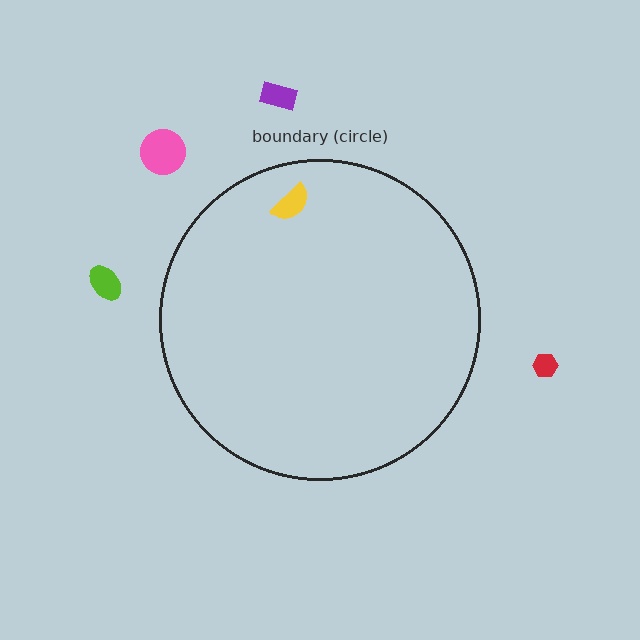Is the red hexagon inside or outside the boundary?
Outside.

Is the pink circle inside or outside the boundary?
Outside.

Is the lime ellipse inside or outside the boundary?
Outside.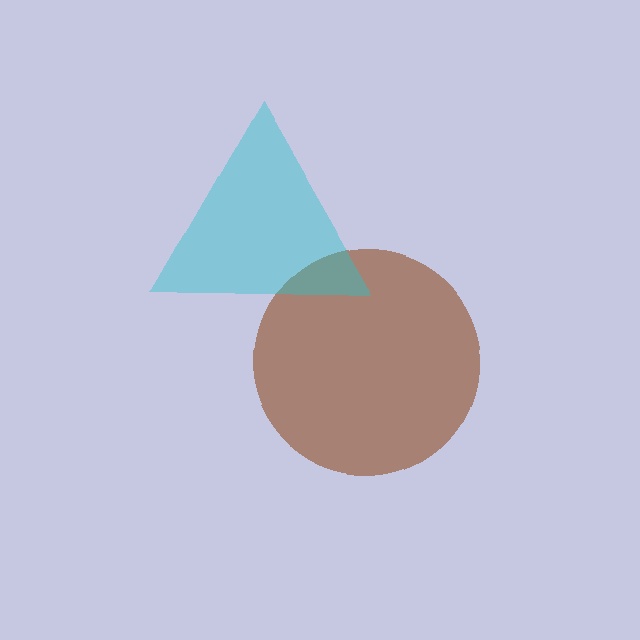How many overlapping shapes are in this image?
There are 2 overlapping shapes in the image.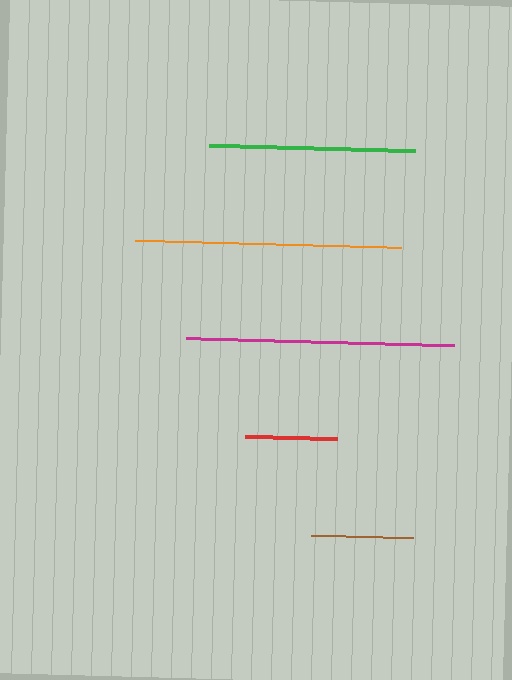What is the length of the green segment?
The green segment is approximately 206 pixels long.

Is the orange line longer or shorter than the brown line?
The orange line is longer than the brown line.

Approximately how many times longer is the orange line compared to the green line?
The orange line is approximately 1.3 times the length of the green line.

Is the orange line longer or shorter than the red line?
The orange line is longer than the red line.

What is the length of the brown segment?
The brown segment is approximately 102 pixels long.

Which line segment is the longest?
The magenta line is the longest at approximately 268 pixels.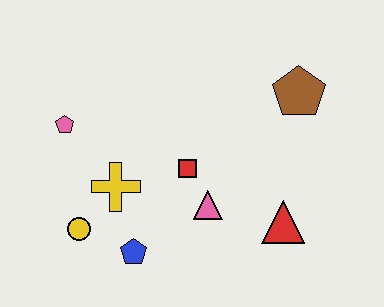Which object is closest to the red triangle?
The pink triangle is closest to the red triangle.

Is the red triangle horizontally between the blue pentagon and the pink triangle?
No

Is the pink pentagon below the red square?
No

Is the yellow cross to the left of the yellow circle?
No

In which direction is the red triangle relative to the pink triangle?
The red triangle is to the right of the pink triangle.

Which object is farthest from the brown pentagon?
The yellow circle is farthest from the brown pentagon.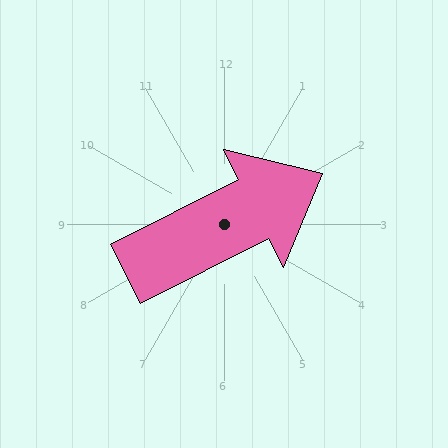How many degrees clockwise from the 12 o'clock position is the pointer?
Approximately 63 degrees.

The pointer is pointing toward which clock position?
Roughly 2 o'clock.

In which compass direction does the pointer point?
Northeast.